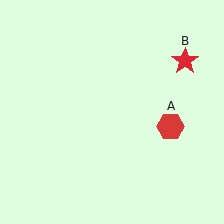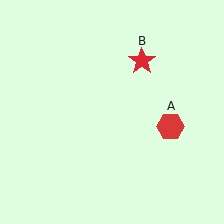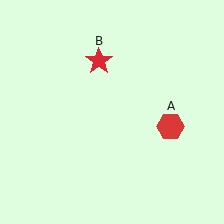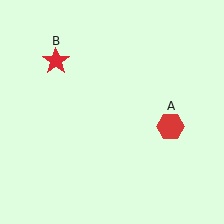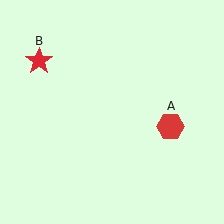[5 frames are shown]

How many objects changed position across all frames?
1 object changed position: red star (object B).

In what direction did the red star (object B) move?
The red star (object B) moved left.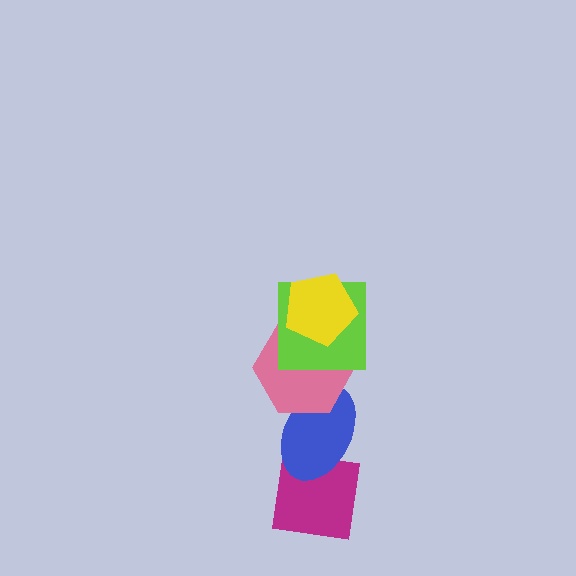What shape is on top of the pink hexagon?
The lime square is on top of the pink hexagon.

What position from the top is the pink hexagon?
The pink hexagon is 3rd from the top.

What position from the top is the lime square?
The lime square is 2nd from the top.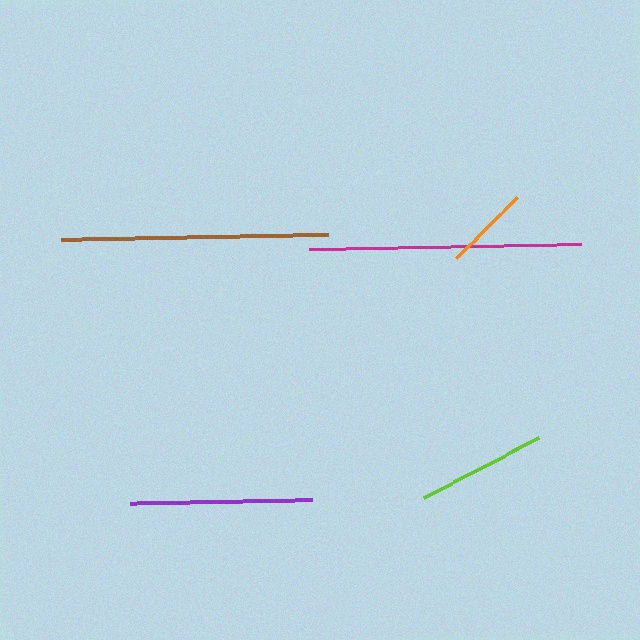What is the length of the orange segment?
The orange segment is approximately 85 pixels long.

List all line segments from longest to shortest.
From longest to shortest: magenta, brown, purple, lime, orange.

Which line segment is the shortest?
The orange line is the shortest at approximately 85 pixels.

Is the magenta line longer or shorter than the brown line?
The magenta line is longer than the brown line.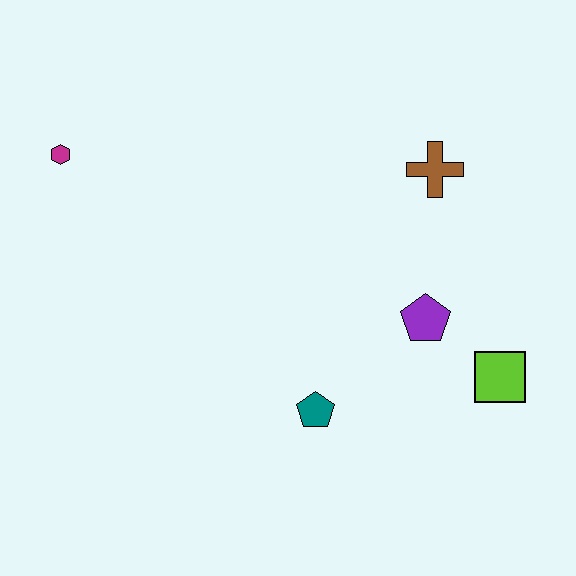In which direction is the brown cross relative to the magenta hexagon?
The brown cross is to the right of the magenta hexagon.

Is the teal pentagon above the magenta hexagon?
No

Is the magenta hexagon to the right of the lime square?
No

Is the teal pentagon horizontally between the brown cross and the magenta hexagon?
Yes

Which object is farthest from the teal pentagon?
The magenta hexagon is farthest from the teal pentagon.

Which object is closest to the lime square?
The purple pentagon is closest to the lime square.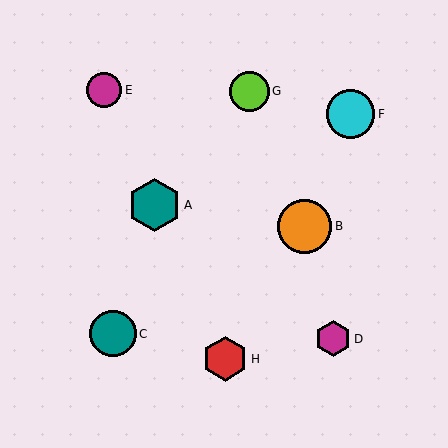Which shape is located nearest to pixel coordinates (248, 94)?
The lime circle (labeled G) at (249, 91) is nearest to that location.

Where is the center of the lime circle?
The center of the lime circle is at (249, 91).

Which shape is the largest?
The orange circle (labeled B) is the largest.